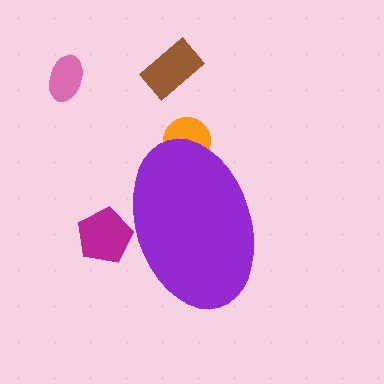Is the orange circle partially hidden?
Yes, the orange circle is partially hidden behind the purple ellipse.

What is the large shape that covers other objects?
A purple ellipse.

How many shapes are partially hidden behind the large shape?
2 shapes are partially hidden.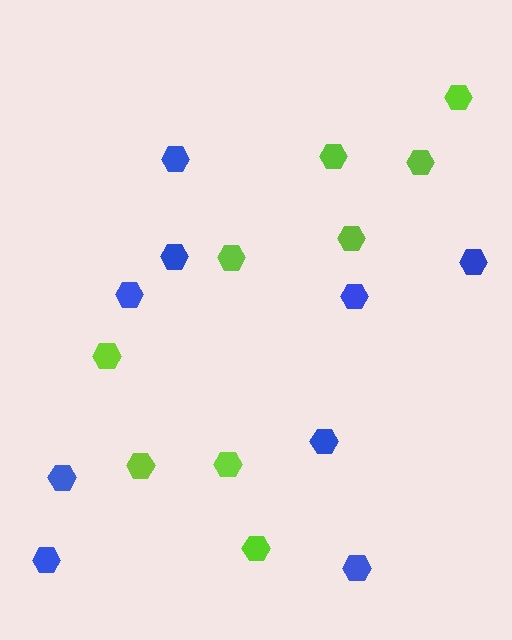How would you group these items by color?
There are 2 groups: one group of blue hexagons (9) and one group of lime hexagons (9).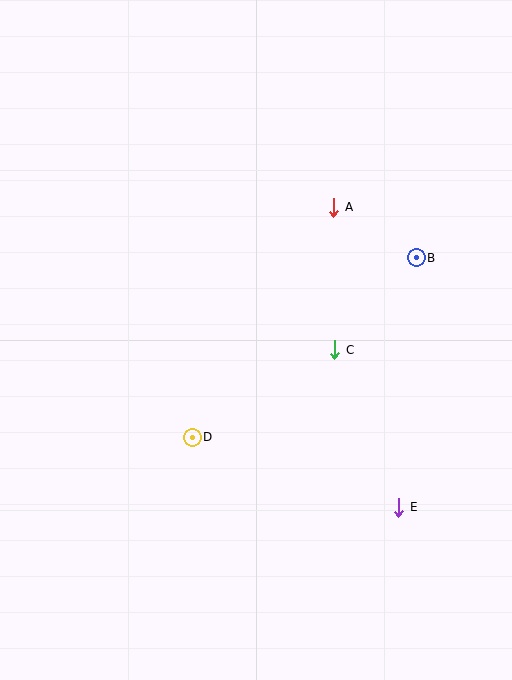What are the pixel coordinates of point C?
Point C is at (335, 350).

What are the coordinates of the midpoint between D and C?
The midpoint between D and C is at (264, 393).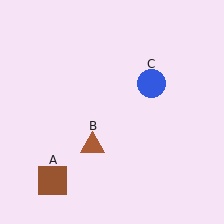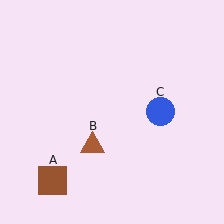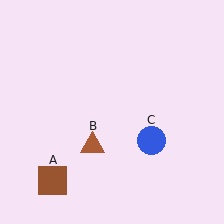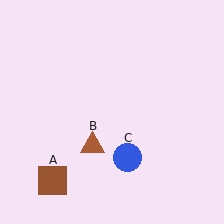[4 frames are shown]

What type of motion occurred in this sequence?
The blue circle (object C) rotated clockwise around the center of the scene.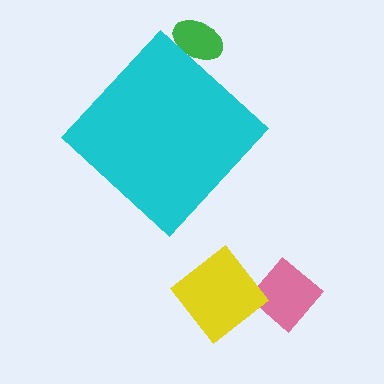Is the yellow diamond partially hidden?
No, the yellow diamond is fully visible.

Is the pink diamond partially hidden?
No, the pink diamond is fully visible.